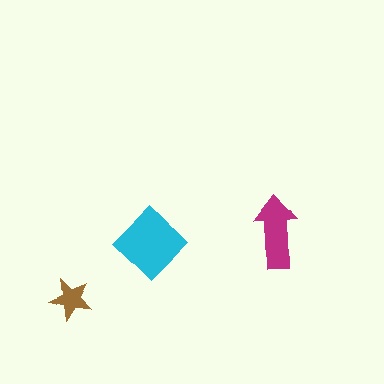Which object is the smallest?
The brown star.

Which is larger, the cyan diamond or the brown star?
The cyan diamond.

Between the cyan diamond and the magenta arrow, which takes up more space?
The cyan diamond.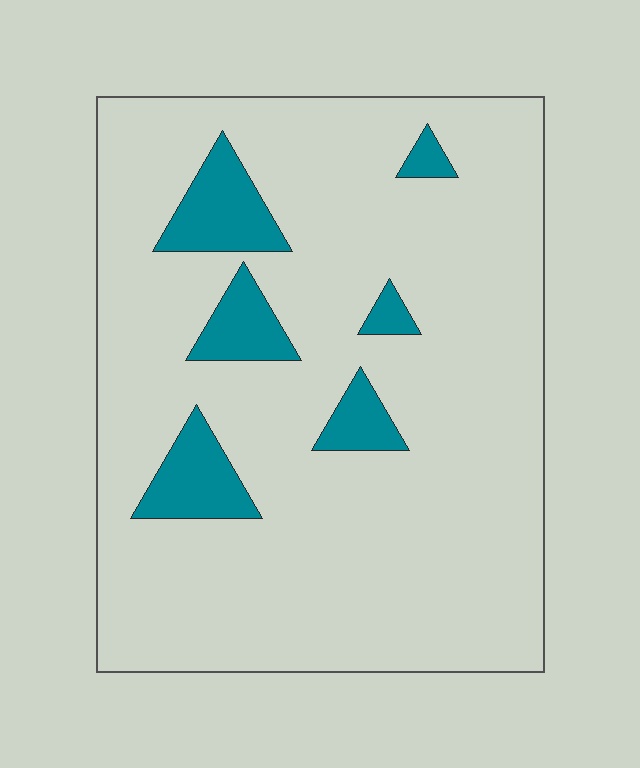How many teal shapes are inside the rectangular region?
6.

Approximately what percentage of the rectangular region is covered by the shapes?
Approximately 10%.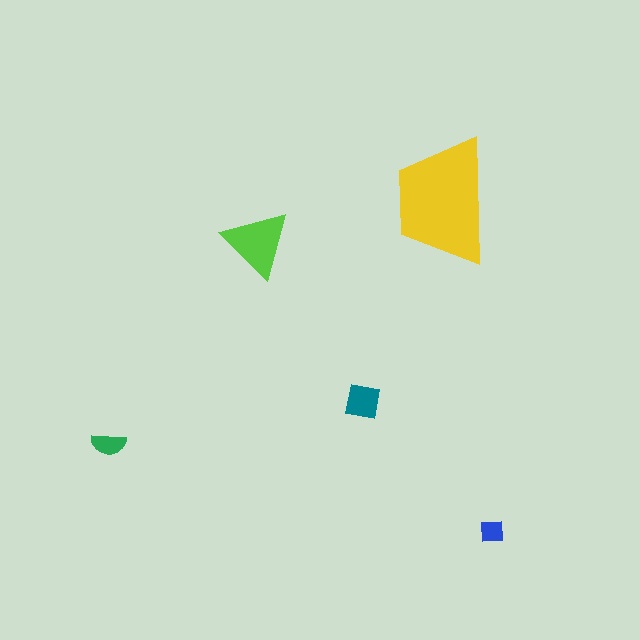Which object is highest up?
The yellow trapezoid is topmost.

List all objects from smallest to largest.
The blue square, the green semicircle, the teal square, the lime triangle, the yellow trapezoid.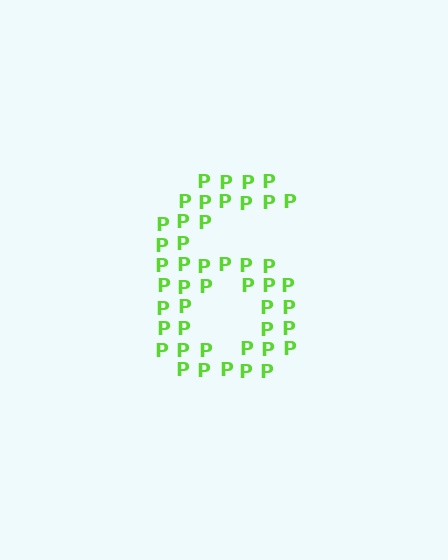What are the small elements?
The small elements are letter P's.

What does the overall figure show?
The overall figure shows the digit 6.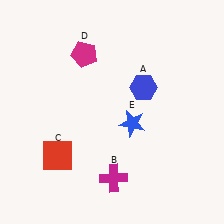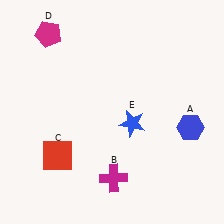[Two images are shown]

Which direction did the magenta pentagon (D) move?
The magenta pentagon (D) moved left.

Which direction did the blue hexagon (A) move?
The blue hexagon (A) moved right.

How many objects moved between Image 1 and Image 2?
2 objects moved between the two images.